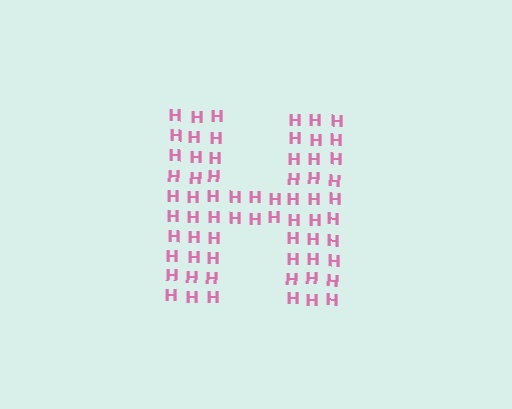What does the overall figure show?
The overall figure shows the letter H.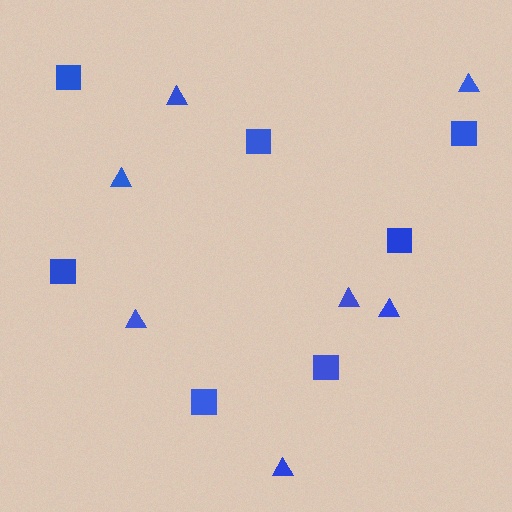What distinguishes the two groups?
There are 2 groups: one group of squares (7) and one group of triangles (7).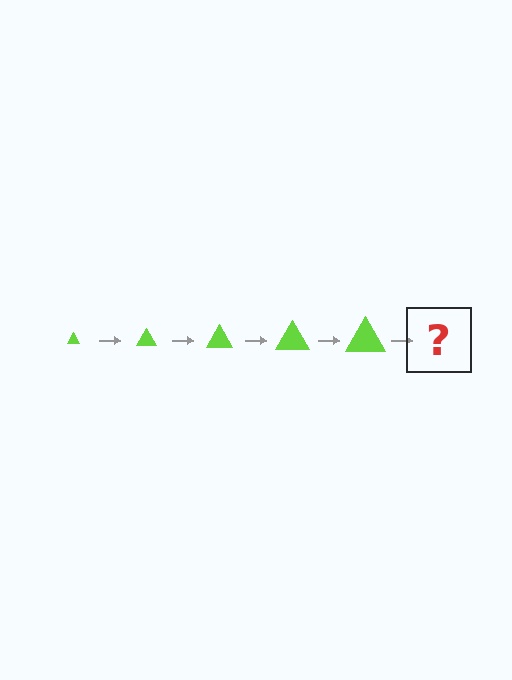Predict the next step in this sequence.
The next step is a lime triangle, larger than the previous one.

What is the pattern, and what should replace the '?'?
The pattern is that the triangle gets progressively larger each step. The '?' should be a lime triangle, larger than the previous one.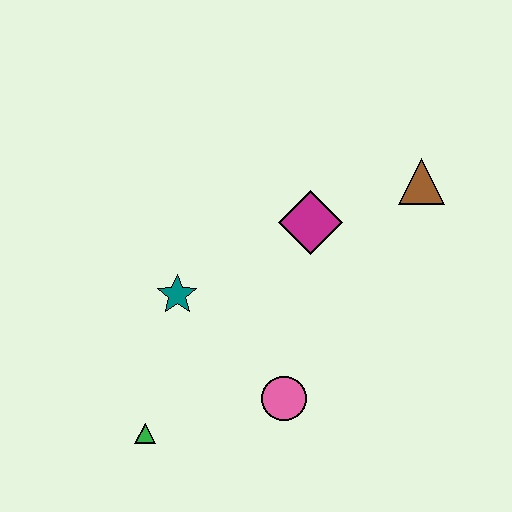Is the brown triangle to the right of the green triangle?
Yes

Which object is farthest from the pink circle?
The brown triangle is farthest from the pink circle.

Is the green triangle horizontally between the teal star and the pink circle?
No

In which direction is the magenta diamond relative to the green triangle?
The magenta diamond is above the green triangle.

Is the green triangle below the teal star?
Yes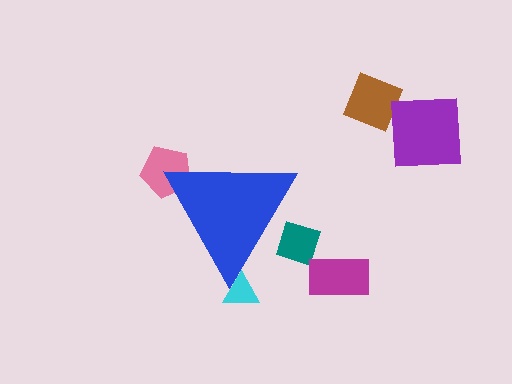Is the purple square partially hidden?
No, the purple square is fully visible.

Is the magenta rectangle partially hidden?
No, the magenta rectangle is fully visible.